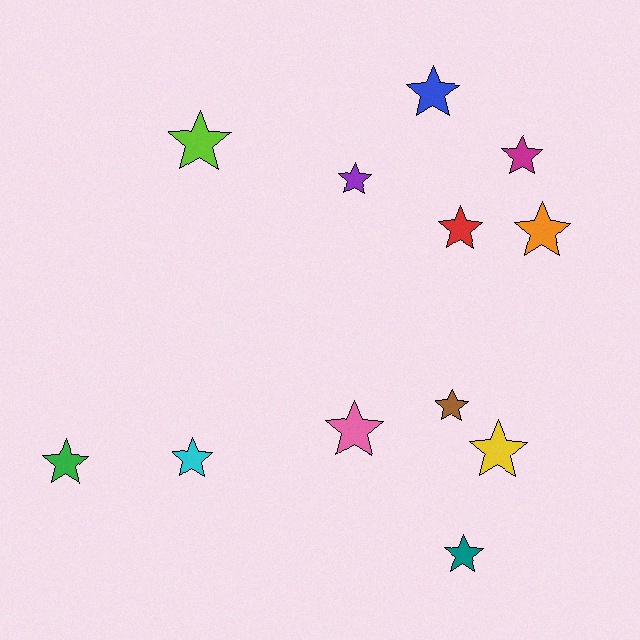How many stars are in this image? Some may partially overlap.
There are 12 stars.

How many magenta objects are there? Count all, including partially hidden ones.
There is 1 magenta object.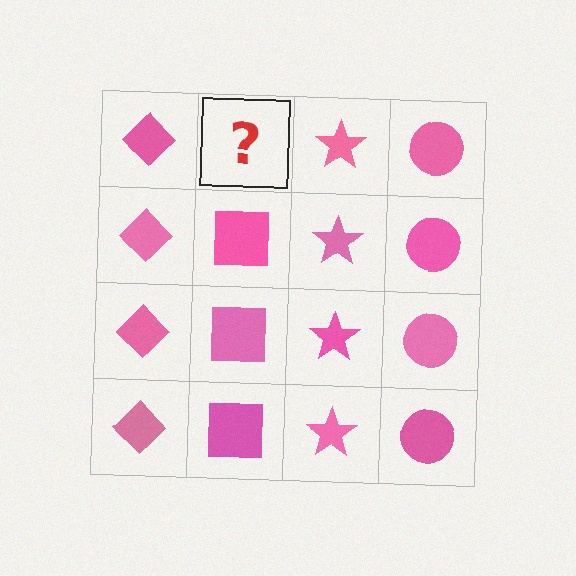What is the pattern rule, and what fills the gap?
The rule is that each column has a consistent shape. The gap should be filled with a pink square.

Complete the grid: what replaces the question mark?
The question mark should be replaced with a pink square.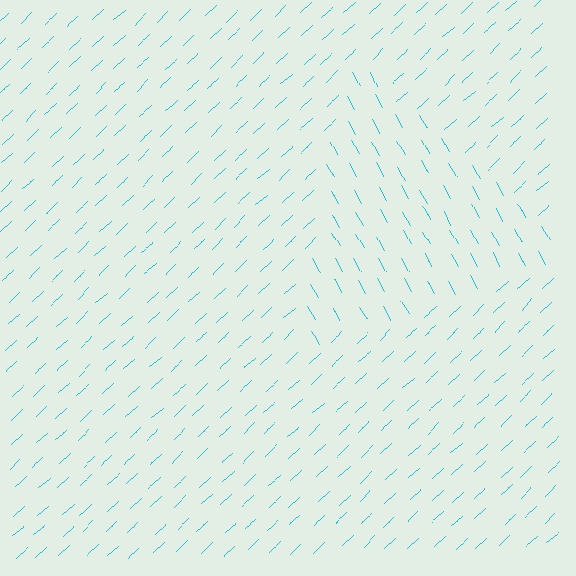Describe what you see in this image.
The image is filled with small cyan line segments. A triangle region in the image has lines oriented differently from the surrounding lines, creating a visible texture boundary.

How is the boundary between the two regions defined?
The boundary is defined purely by a change in line orientation (approximately 76 degrees difference). All lines are the same color and thickness.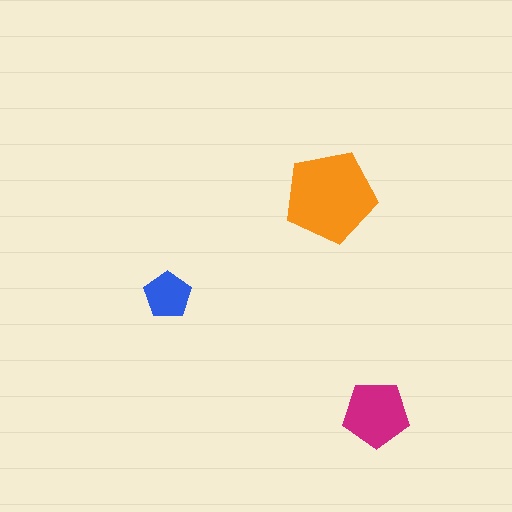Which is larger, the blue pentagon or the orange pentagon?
The orange one.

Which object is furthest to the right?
The magenta pentagon is rightmost.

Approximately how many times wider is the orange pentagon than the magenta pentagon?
About 1.5 times wider.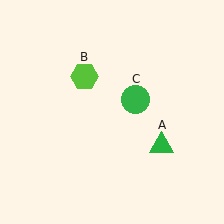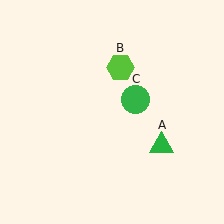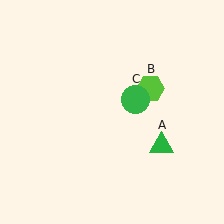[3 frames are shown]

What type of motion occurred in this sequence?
The lime hexagon (object B) rotated clockwise around the center of the scene.